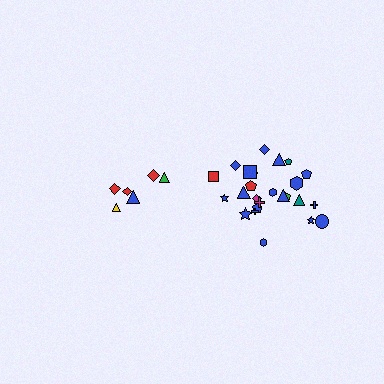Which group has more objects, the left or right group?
The right group.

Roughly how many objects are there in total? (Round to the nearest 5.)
Roughly 30 objects in total.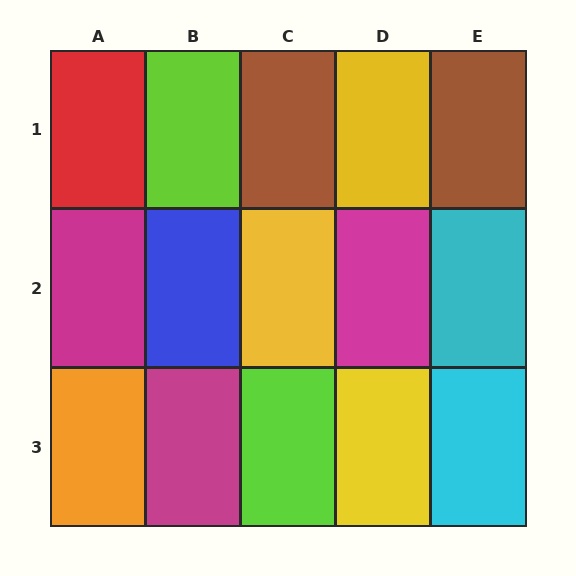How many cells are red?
1 cell is red.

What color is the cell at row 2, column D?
Magenta.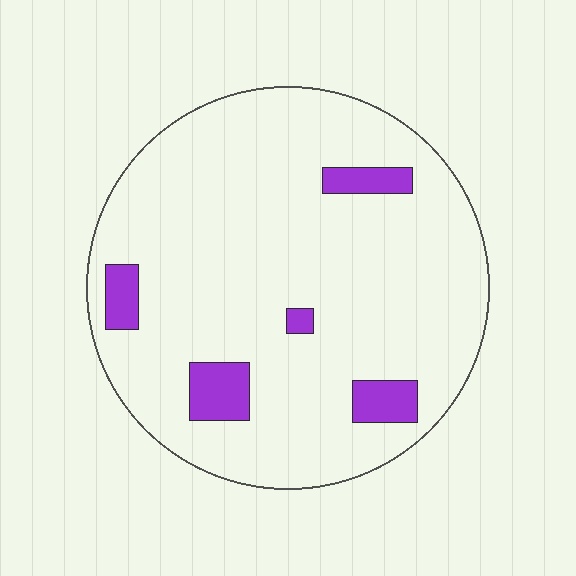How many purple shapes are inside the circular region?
5.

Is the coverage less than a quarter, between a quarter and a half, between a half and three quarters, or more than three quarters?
Less than a quarter.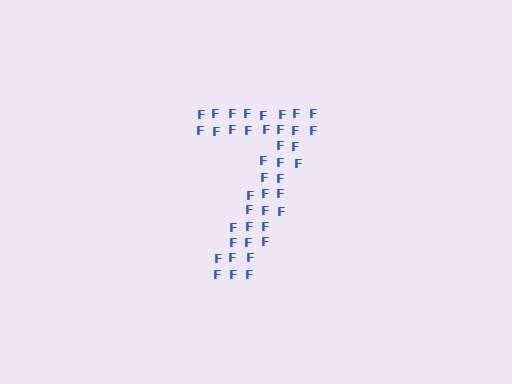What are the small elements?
The small elements are letter F's.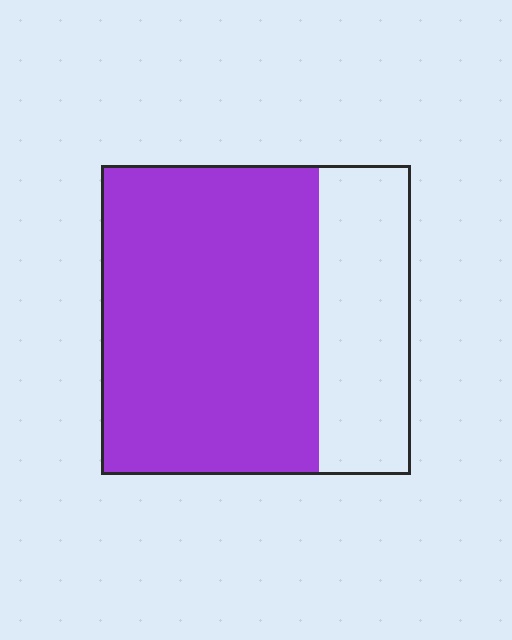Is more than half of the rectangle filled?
Yes.